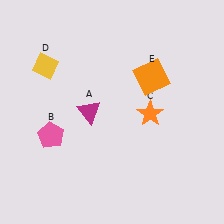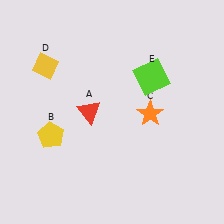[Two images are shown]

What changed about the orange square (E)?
In Image 1, E is orange. In Image 2, it changed to lime.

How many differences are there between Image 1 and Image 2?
There are 3 differences between the two images.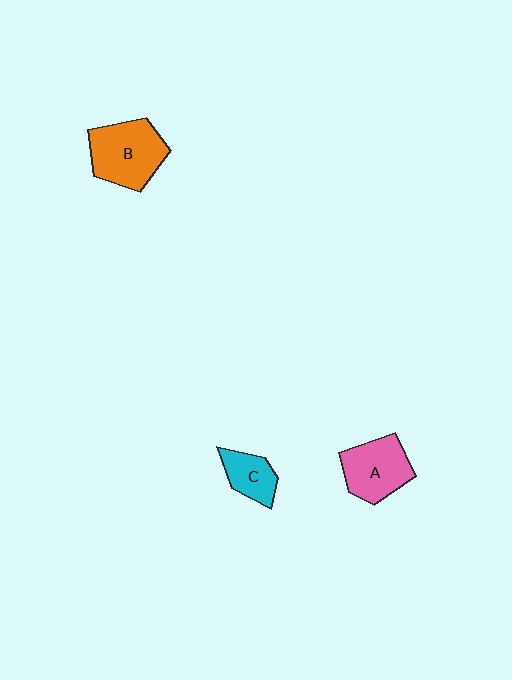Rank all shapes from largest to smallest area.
From largest to smallest: B (orange), A (pink), C (cyan).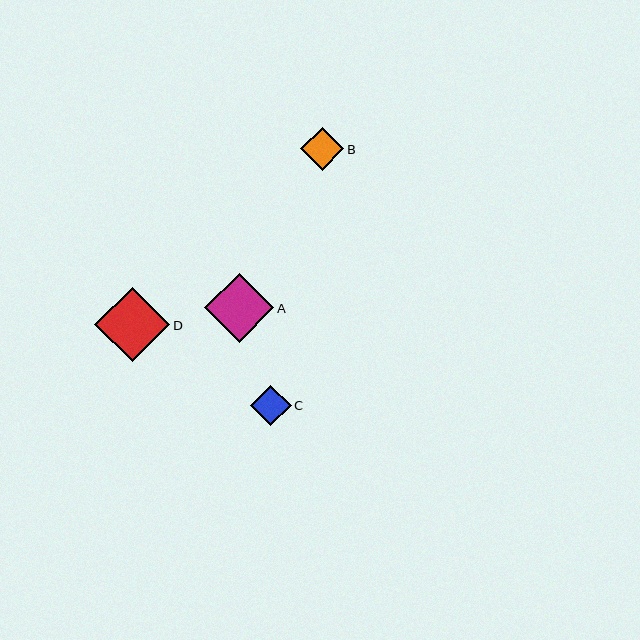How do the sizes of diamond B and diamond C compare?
Diamond B and diamond C are approximately the same size.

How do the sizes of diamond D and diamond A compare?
Diamond D and diamond A are approximately the same size.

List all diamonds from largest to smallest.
From largest to smallest: D, A, B, C.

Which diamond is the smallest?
Diamond C is the smallest with a size of approximately 40 pixels.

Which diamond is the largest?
Diamond D is the largest with a size of approximately 75 pixels.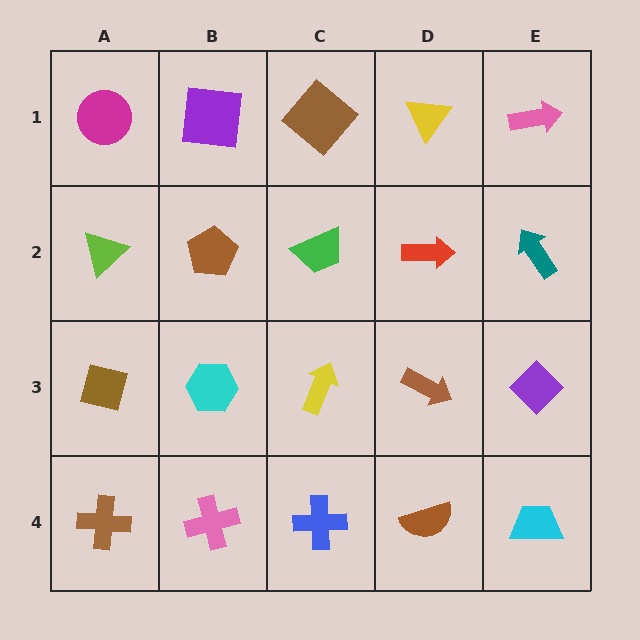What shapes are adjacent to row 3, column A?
A lime triangle (row 2, column A), a brown cross (row 4, column A), a cyan hexagon (row 3, column B).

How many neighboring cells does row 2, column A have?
3.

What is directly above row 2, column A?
A magenta circle.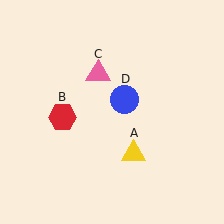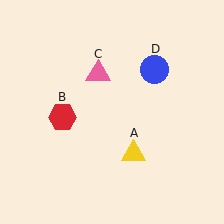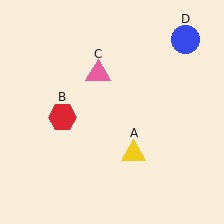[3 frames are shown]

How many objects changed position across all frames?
1 object changed position: blue circle (object D).